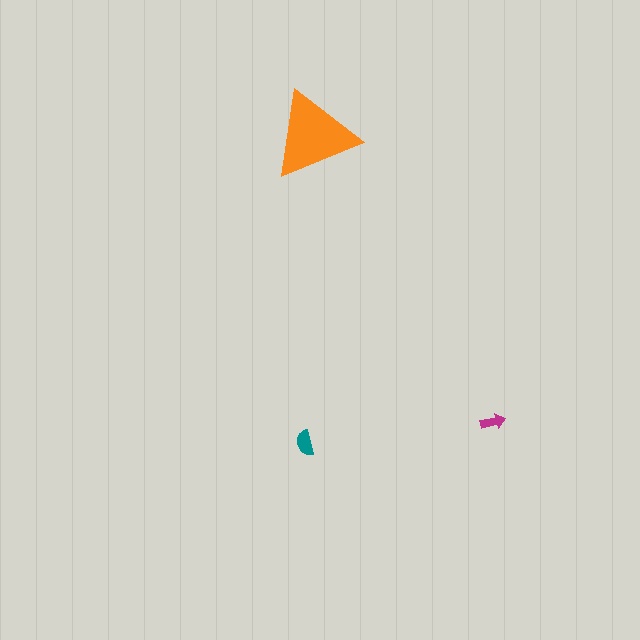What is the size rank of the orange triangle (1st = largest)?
1st.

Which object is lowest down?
The teal semicircle is bottommost.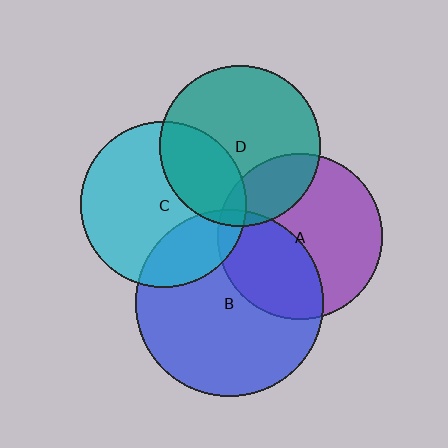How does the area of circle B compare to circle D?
Approximately 1.4 times.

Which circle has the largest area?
Circle B (blue).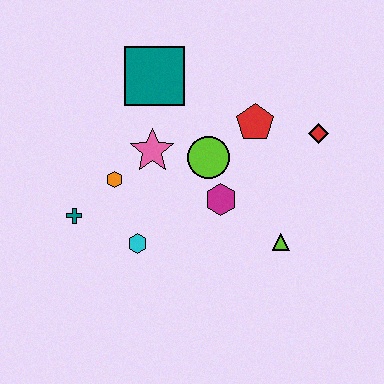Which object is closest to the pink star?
The orange hexagon is closest to the pink star.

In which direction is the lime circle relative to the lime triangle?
The lime circle is above the lime triangle.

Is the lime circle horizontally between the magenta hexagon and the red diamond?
No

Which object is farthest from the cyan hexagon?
The red diamond is farthest from the cyan hexagon.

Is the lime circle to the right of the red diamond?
No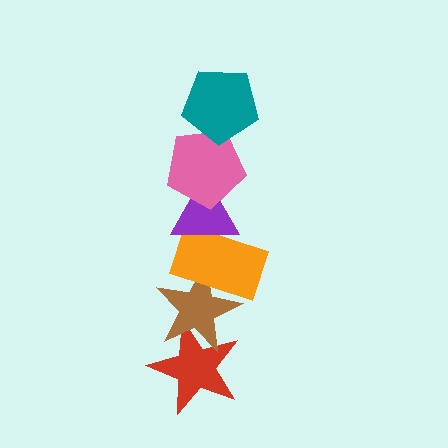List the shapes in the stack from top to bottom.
From top to bottom: the teal pentagon, the pink pentagon, the purple triangle, the orange rectangle, the brown star, the red star.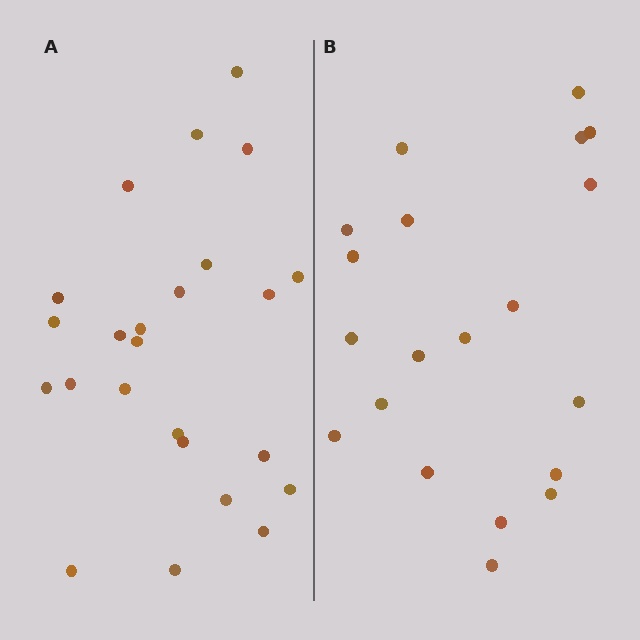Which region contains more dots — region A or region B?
Region A (the left region) has more dots.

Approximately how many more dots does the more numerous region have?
Region A has about 4 more dots than region B.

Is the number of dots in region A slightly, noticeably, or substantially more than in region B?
Region A has only slightly more — the two regions are fairly close. The ratio is roughly 1.2 to 1.